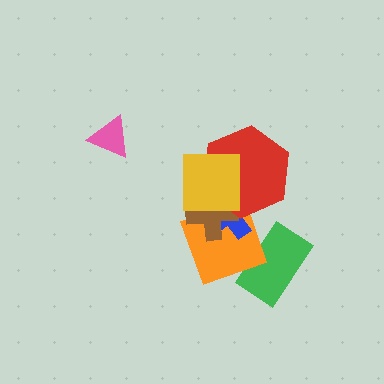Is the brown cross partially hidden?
Yes, it is partially covered by another shape.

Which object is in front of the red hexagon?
The yellow square is in front of the red hexagon.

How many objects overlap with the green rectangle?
1 object overlaps with the green rectangle.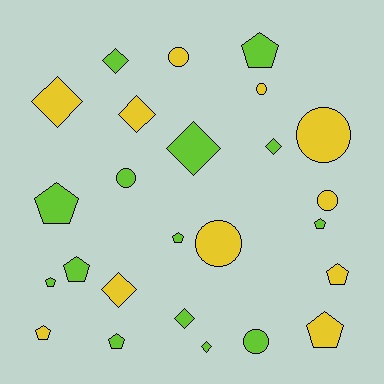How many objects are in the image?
There are 25 objects.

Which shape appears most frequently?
Pentagon, with 10 objects.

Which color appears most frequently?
Lime, with 14 objects.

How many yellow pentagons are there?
There are 3 yellow pentagons.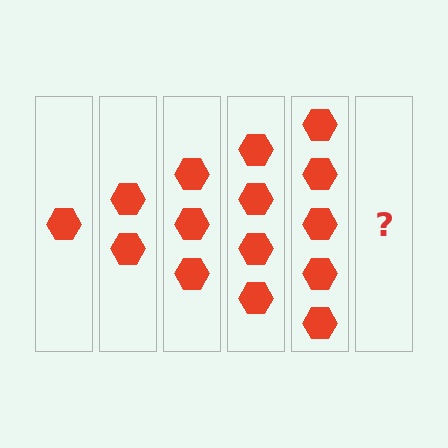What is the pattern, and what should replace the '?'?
The pattern is that each step adds one more hexagon. The '?' should be 6 hexagons.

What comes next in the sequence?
The next element should be 6 hexagons.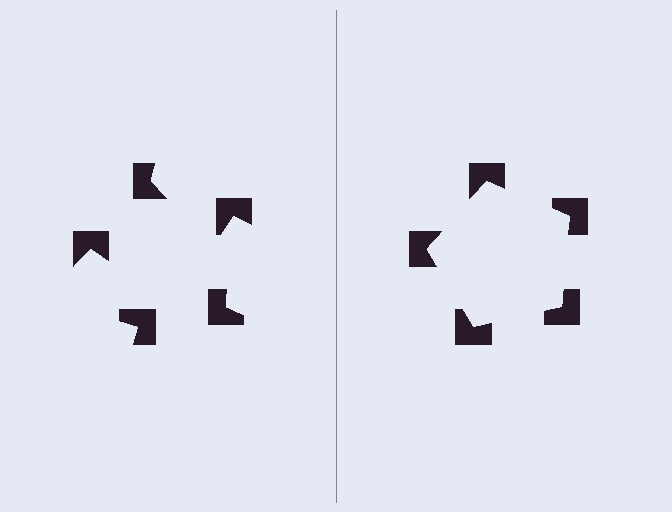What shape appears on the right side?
An illusory pentagon.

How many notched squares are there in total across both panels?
10 — 5 on each side.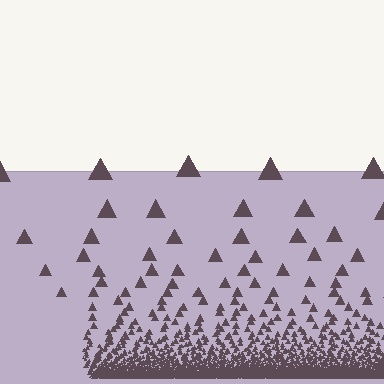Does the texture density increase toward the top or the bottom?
Density increases toward the bottom.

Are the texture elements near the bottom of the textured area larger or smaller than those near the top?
Smaller. The gradient is inverted — elements near the bottom are smaller and denser.